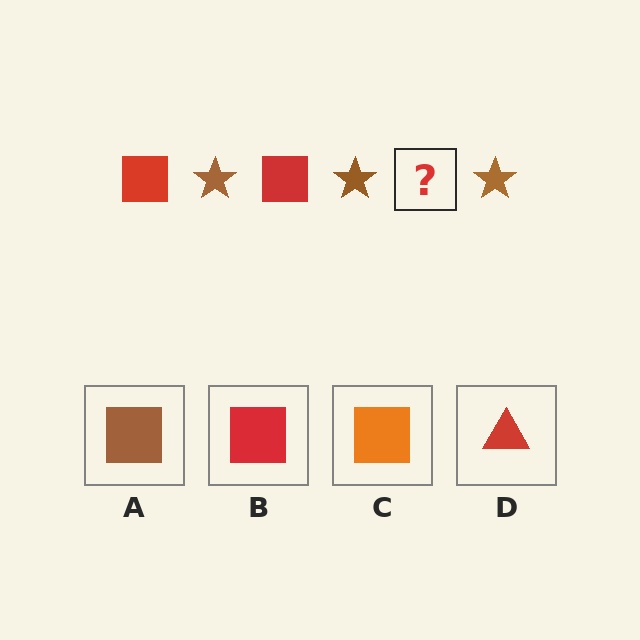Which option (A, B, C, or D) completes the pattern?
B.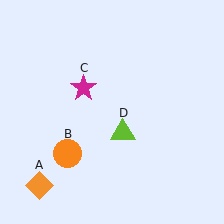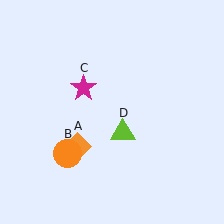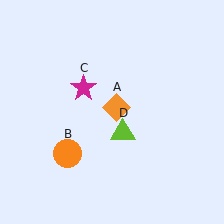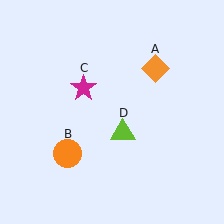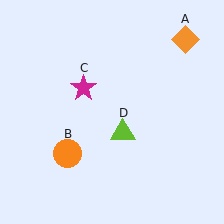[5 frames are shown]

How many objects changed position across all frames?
1 object changed position: orange diamond (object A).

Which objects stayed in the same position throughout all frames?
Orange circle (object B) and magenta star (object C) and lime triangle (object D) remained stationary.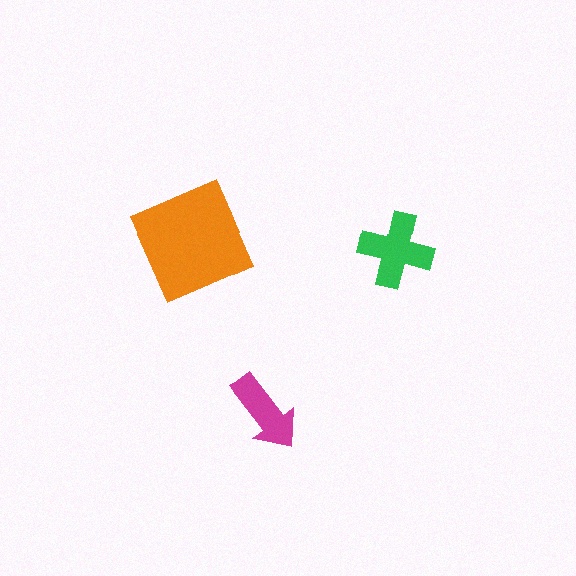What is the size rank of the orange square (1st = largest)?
1st.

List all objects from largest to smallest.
The orange square, the green cross, the magenta arrow.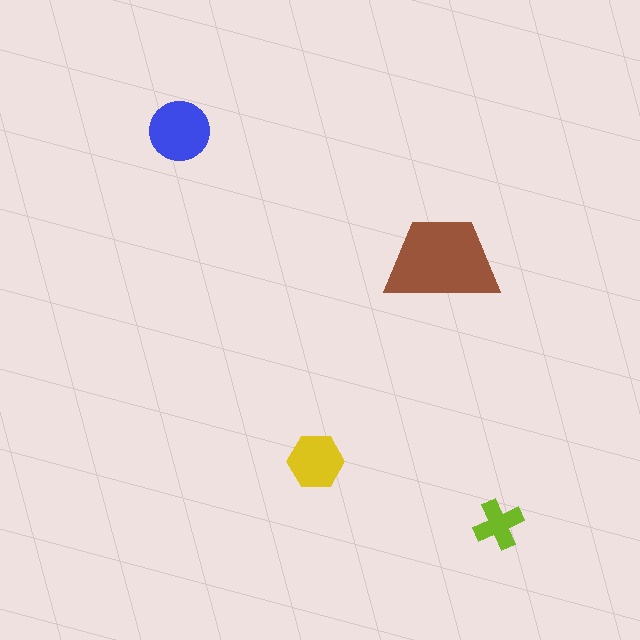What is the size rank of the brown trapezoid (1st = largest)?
1st.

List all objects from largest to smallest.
The brown trapezoid, the blue circle, the yellow hexagon, the lime cross.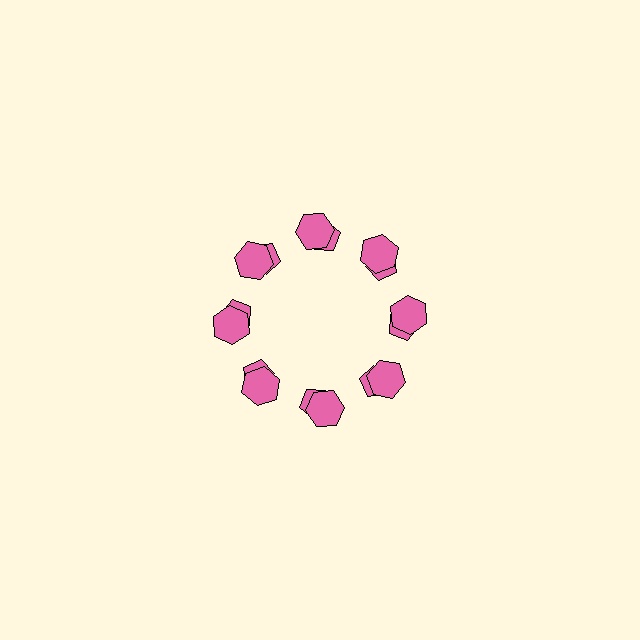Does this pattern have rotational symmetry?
Yes, this pattern has 8-fold rotational symmetry. It looks the same after rotating 45 degrees around the center.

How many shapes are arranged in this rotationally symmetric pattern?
There are 16 shapes, arranged in 8 groups of 2.